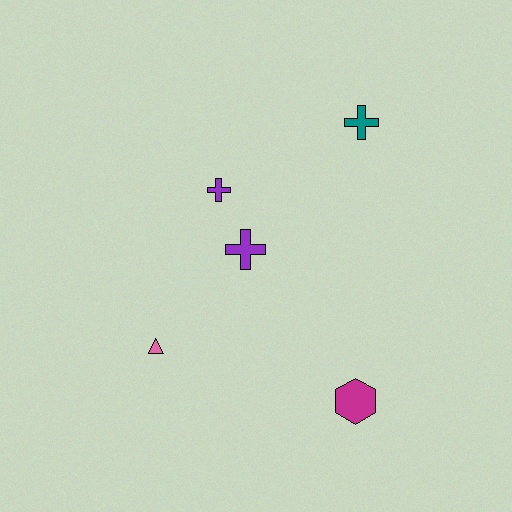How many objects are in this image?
There are 5 objects.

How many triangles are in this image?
There is 1 triangle.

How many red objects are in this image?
There are no red objects.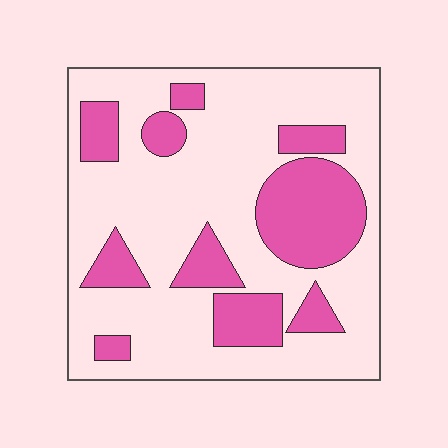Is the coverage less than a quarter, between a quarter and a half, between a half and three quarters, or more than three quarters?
Between a quarter and a half.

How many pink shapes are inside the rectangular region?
10.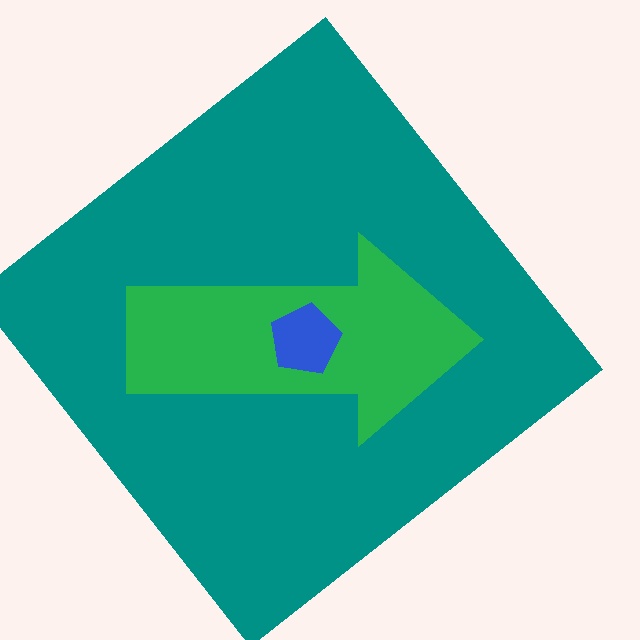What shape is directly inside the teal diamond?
The green arrow.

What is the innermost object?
The blue pentagon.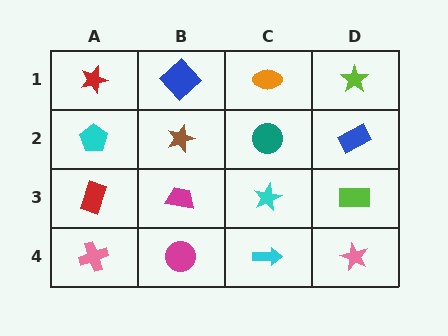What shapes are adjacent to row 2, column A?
A red star (row 1, column A), a red rectangle (row 3, column A), a brown star (row 2, column B).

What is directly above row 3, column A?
A cyan pentagon.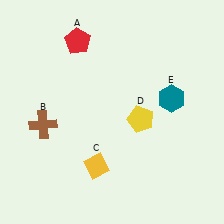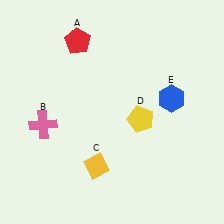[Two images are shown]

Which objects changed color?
B changed from brown to pink. E changed from teal to blue.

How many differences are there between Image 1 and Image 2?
There are 2 differences between the two images.